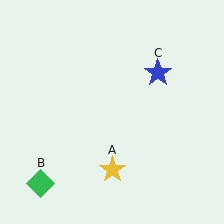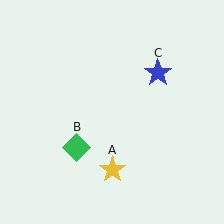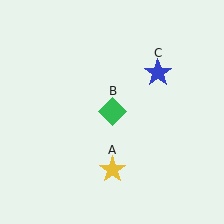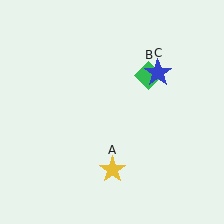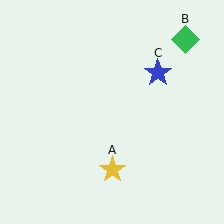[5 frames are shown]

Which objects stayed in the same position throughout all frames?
Yellow star (object A) and blue star (object C) remained stationary.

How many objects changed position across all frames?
1 object changed position: green diamond (object B).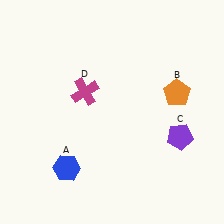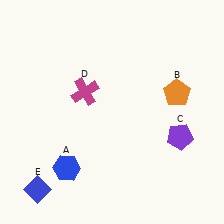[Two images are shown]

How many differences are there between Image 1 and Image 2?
There is 1 difference between the two images.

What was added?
A blue diamond (E) was added in Image 2.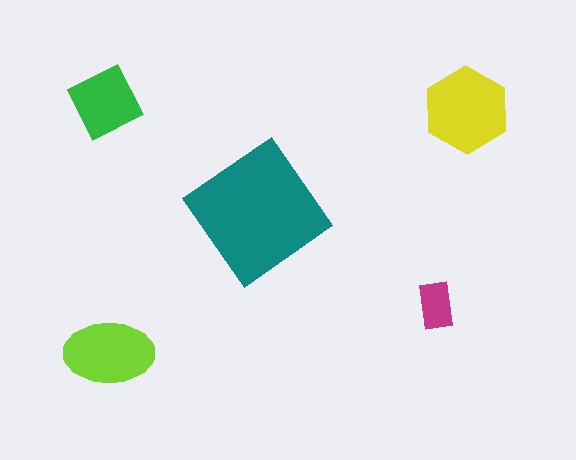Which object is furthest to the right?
The yellow hexagon is rightmost.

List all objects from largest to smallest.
The teal diamond, the yellow hexagon, the lime ellipse, the green diamond, the magenta rectangle.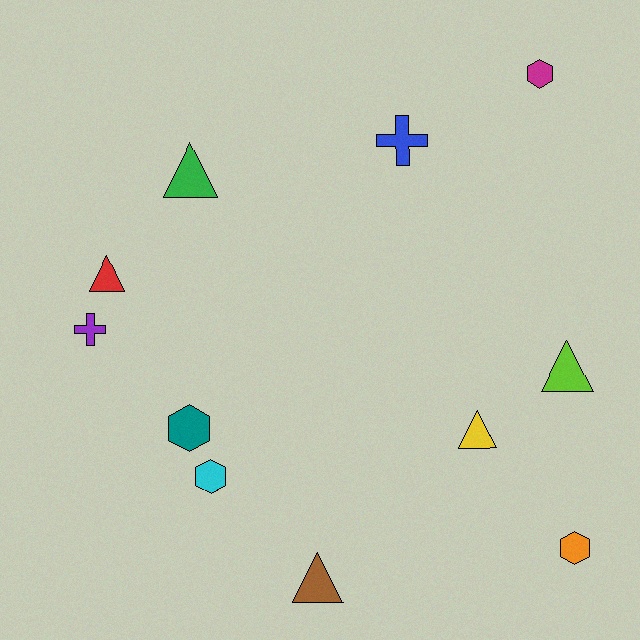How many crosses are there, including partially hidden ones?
There are 2 crosses.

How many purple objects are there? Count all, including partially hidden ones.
There is 1 purple object.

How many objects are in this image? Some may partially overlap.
There are 11 objects.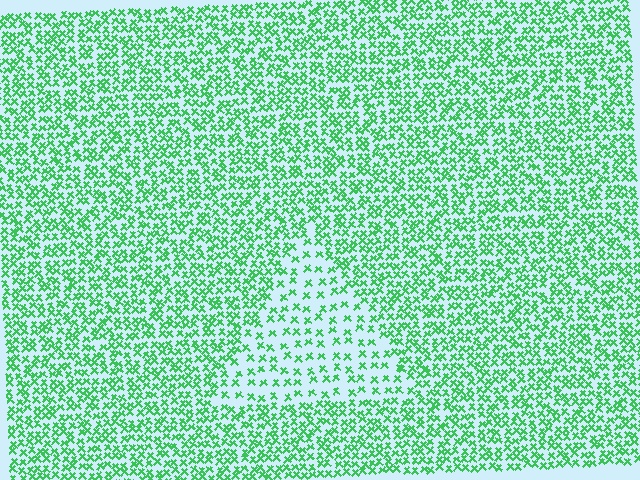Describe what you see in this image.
The image contains small green elements arranged at two different densities. A triangle-shaped region is visible where the elements are less densely packed than the surrounding area.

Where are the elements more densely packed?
The elements are more densely packed outside the triangle boundary.